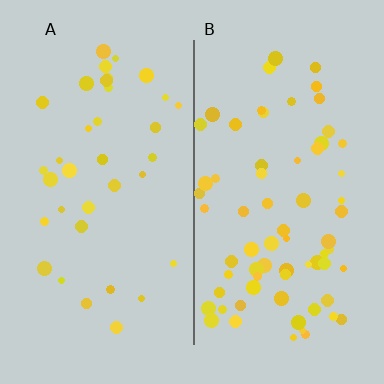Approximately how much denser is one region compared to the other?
Approximately 1.9× — region B over region A.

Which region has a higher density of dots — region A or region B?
B (the right).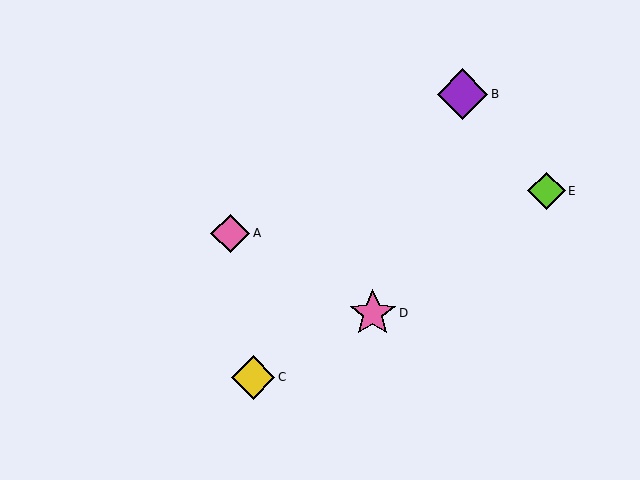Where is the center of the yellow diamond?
The center of the yellow diamond is at (253, 378).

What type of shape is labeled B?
Shape B is a purple diamond.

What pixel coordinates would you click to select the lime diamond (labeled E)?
Click at (547, 191) to select the lime diamond E.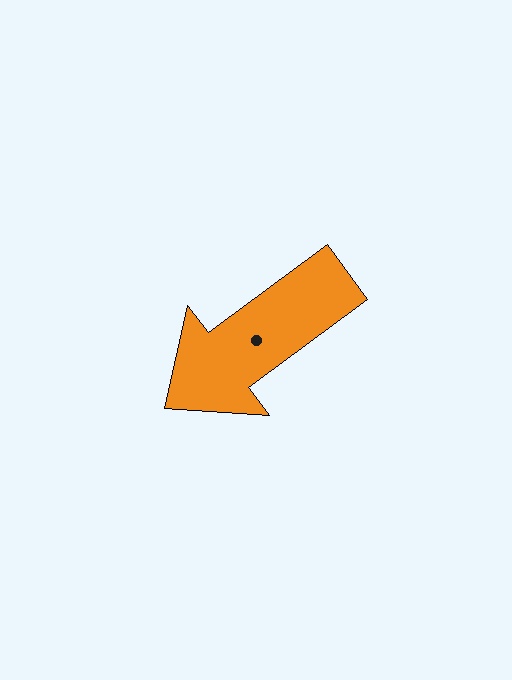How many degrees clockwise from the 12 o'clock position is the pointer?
Approximately 233 degrees.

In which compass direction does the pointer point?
Southwest.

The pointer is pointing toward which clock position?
Roughly 8 o'clock.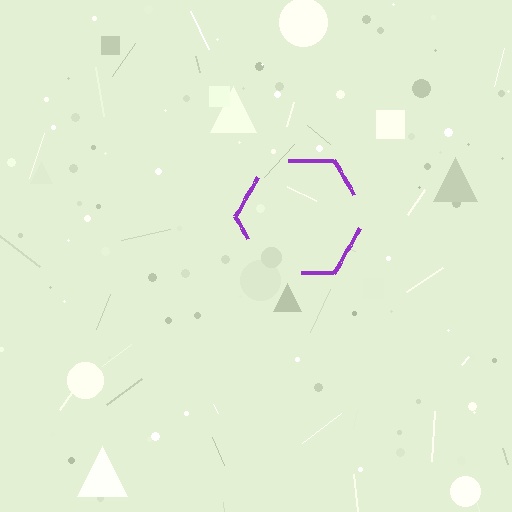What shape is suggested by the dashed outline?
The dashed outline suggests a hexagon.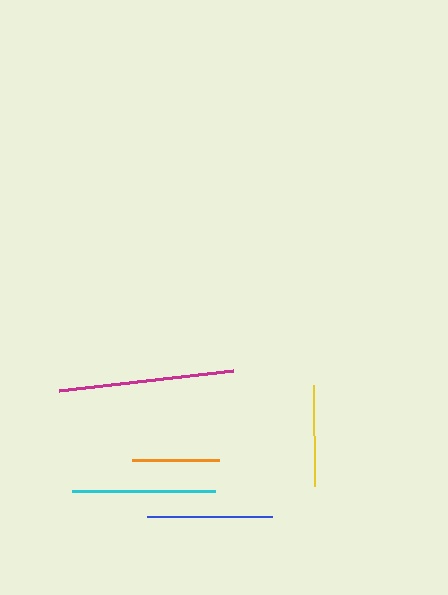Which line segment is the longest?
The magenta line is the longest at approximately 175 pixels.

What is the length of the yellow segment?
The yellow segment is approximately 101 pixels long.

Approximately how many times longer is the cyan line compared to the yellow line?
The cyan line is approximately 1.4 times the length of the yellow line.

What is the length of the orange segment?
The orange segment is approximately 87 pixels long.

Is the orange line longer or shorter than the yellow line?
The yellow line is longer than the orange line.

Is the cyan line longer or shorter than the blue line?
The cyan line is longer than the blue line.